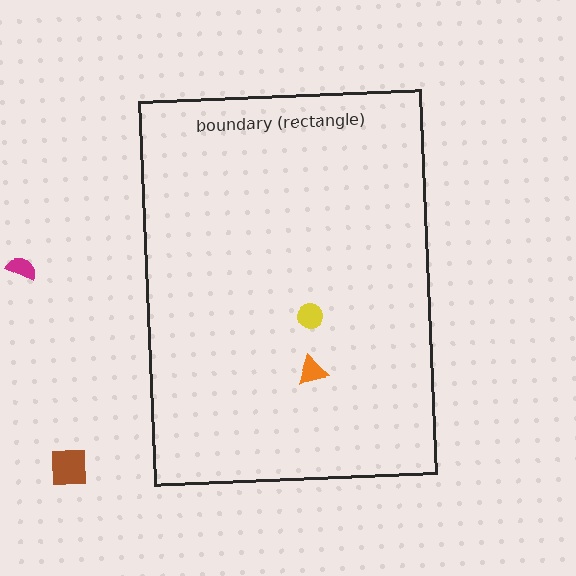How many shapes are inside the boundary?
2 inside, 2 outside.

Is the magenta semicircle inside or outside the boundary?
Outside.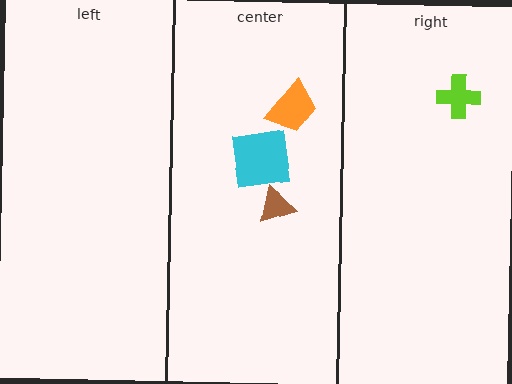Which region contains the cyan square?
The center region.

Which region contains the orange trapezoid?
The center region.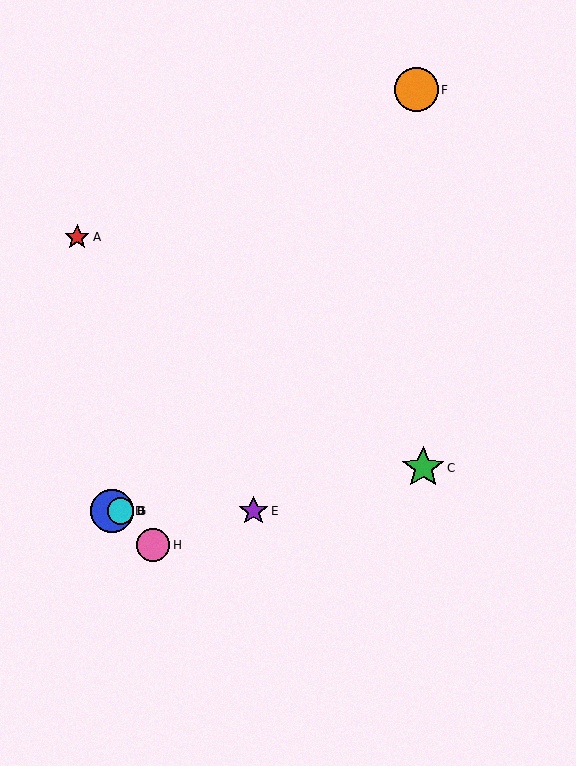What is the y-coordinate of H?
Object H is at y≈545.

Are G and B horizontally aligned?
Yes, both are at y≈511.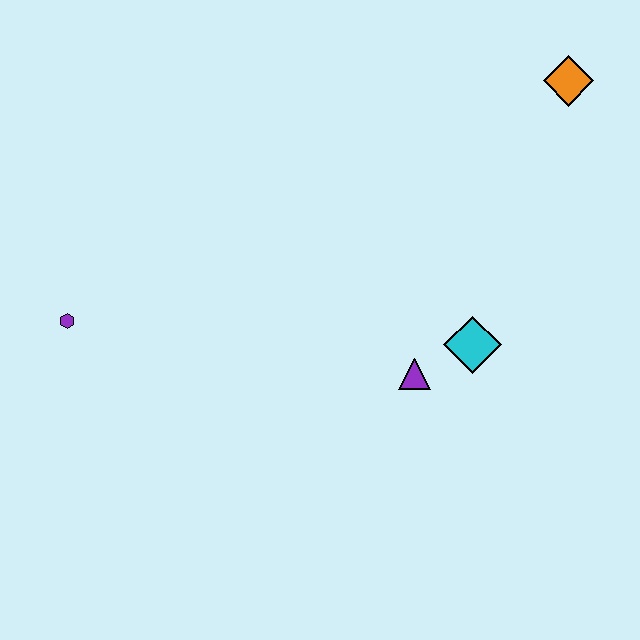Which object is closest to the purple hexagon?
The purple triangle is closest to the purple hexagon.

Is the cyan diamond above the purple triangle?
Yes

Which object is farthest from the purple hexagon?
The orange diamond is farthest from the purple hexagon.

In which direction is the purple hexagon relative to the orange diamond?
The purple hexagon is to the left of the orange diamond.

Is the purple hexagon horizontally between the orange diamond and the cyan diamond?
No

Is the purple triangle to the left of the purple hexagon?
No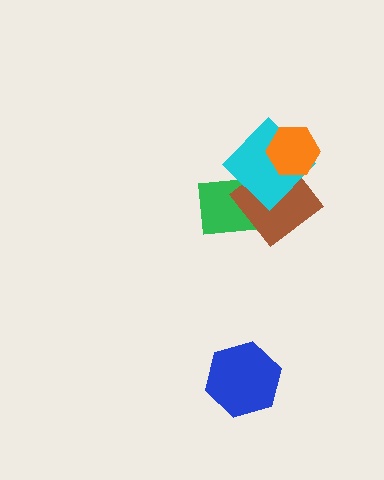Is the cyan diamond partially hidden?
Yes, it is partially covered by another shape.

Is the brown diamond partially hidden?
Yes, it is partially covered by another shape.